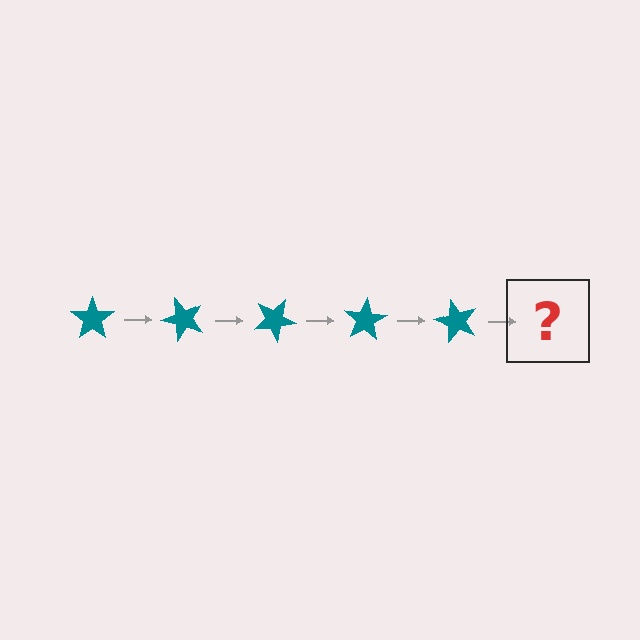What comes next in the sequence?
The next element should be a teal star rotated 250 degrees.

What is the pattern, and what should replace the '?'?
The pattern is that the star rotates 50 degrees each step. The '?' should be a teal star rotated 250 degrees.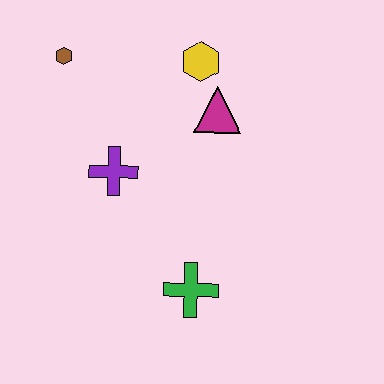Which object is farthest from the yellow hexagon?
The green cross is farthest from the yellow hexagon.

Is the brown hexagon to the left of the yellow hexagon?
Yes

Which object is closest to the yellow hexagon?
The magenta triangle is closest to the yellow hexagon.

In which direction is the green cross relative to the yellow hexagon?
The green cross is below the yellow hexagon.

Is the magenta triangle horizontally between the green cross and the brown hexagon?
No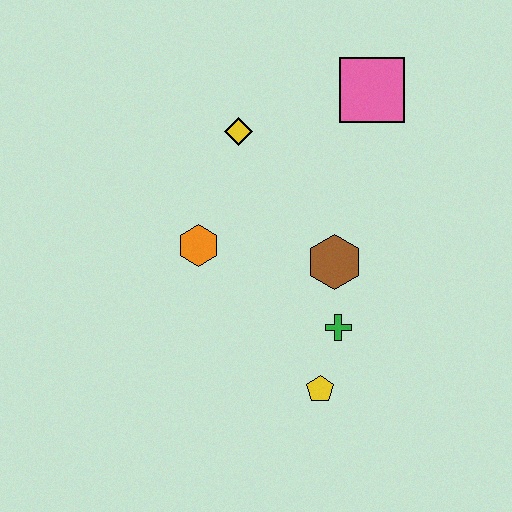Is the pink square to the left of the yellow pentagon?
No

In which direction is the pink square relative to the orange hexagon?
The pink square is to the right of the orange hexagon.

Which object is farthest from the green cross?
The pink square is farthest from the green cross.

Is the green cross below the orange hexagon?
Yes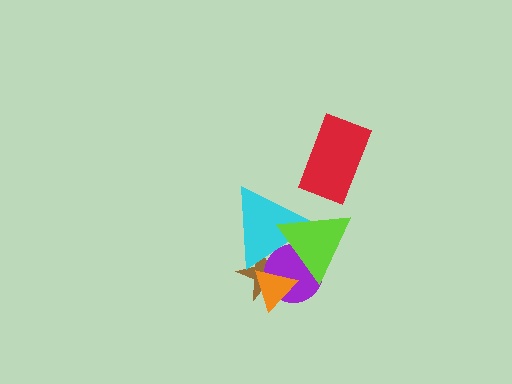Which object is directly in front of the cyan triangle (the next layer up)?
The purple circle is directly in front of the cyan triangle.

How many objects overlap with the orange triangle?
3 objects overlap with the orange triangle.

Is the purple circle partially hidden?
Yes, it is partially covered by another shape.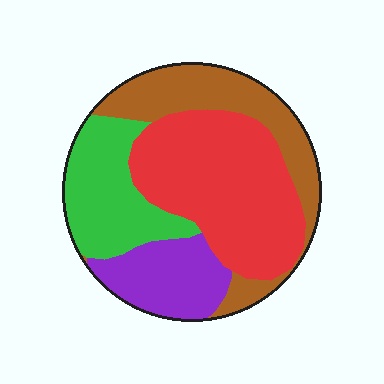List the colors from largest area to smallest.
From largest to smallest: red, brown, green, purple.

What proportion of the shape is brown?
Brown takes up about one quarter (1/4) of the shape.